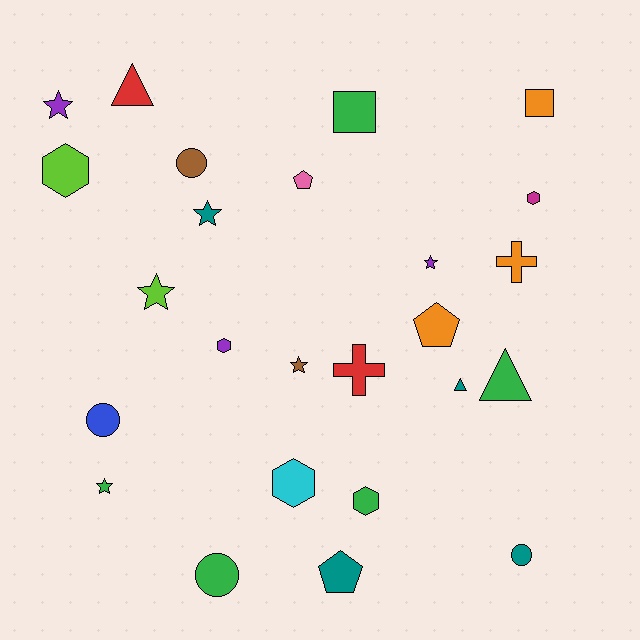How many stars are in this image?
There are 6 stars.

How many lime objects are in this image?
There are 2 lime objects.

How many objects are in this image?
There are 25 objects.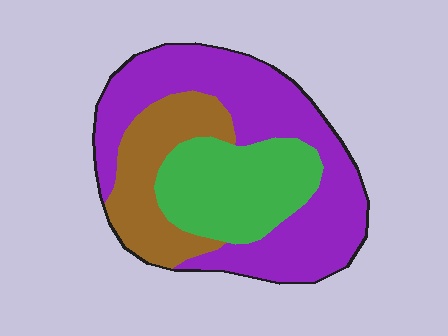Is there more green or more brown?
Green.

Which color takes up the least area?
Brown, at roughly 20%.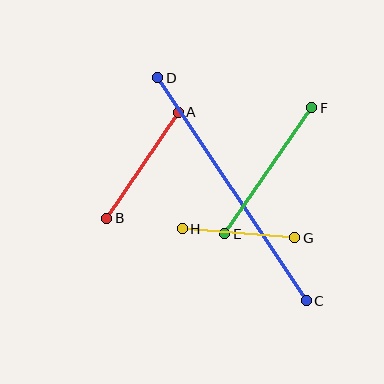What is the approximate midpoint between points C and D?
The midpoint is at approximately (232, 189) pixels.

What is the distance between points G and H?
The distance is approximately 113 pixels.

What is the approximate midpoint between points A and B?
The midpoint is at approximately (143, 165) pixels.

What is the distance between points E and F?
The distance is approximately 153 pixels.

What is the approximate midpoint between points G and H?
The midpoint is at approximately (239, 233) pixels.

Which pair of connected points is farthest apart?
Points C and D are farthest apart.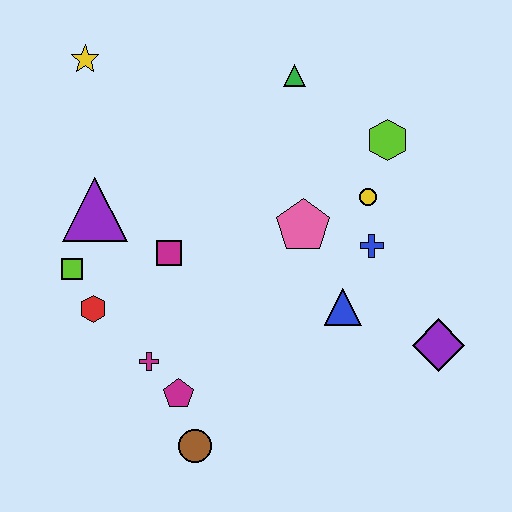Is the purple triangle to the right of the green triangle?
No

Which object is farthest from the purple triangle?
The purple diamond is farthest from the purple triangle.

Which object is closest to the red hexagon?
The lime square is closest to the red hexagon.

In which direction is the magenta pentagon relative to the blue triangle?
The magenta pentagon is to the left of the blue triangle.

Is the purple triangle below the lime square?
No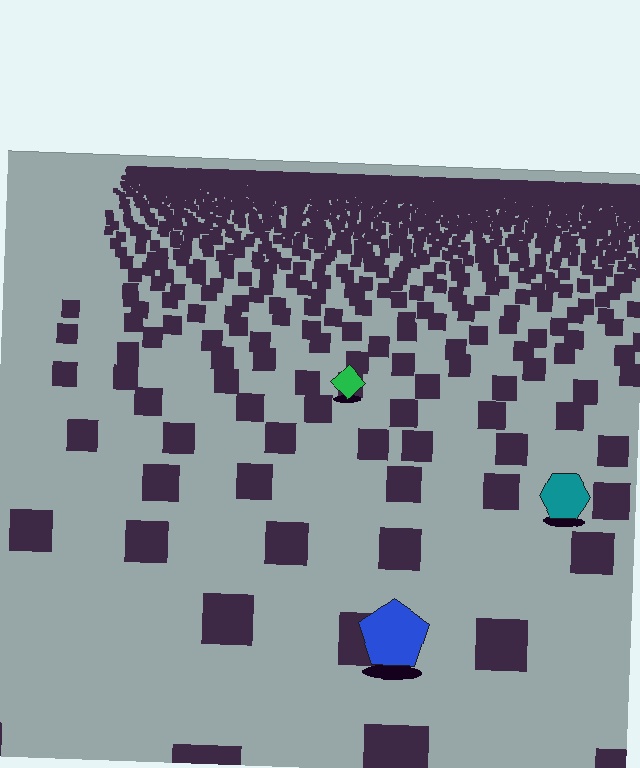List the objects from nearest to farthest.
From nearest to farthest: the blue pentagon, the teal hexagon, the green diamond.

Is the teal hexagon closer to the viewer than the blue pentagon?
No. The blue pentagon is closer — you can tell from the texture gradient: the ground texture is coarser near it.